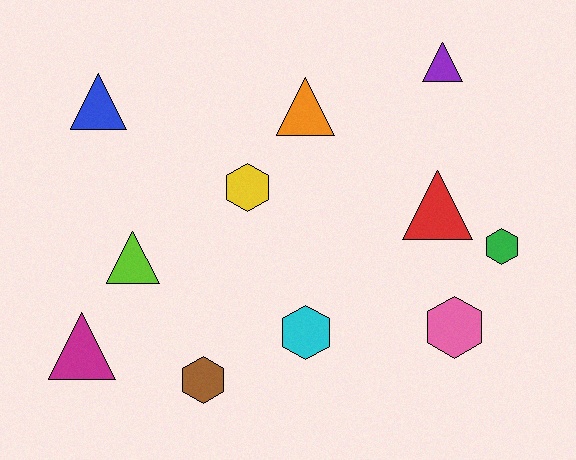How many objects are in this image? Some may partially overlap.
There are 11 objects.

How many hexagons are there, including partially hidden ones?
There are 5 hexagons.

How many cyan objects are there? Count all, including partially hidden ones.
There is 1 cyan object.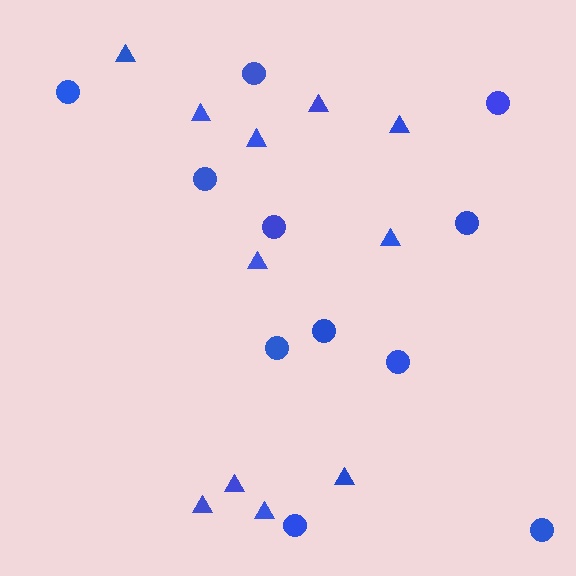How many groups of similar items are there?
There are 2 groups: one group of circles (11) and one group of triangles (11).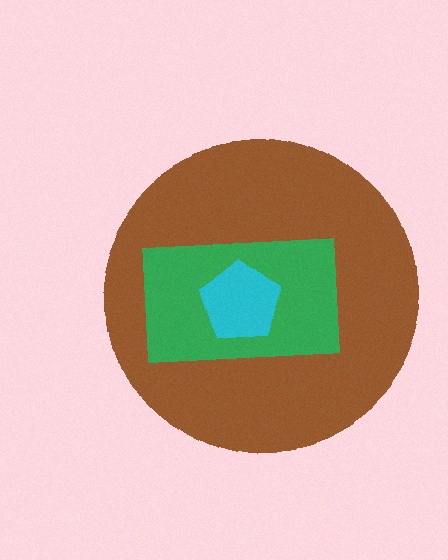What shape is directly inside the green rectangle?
The cyan pentagon.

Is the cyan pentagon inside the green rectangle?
Yes.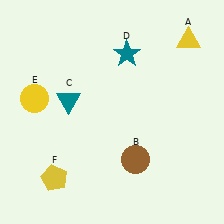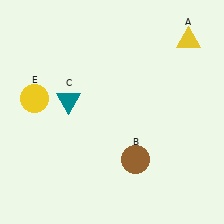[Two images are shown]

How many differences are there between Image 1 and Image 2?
There are 2 differences between the two images.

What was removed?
The yellow pentagon (F), the teal star (D) were removed in Image 2.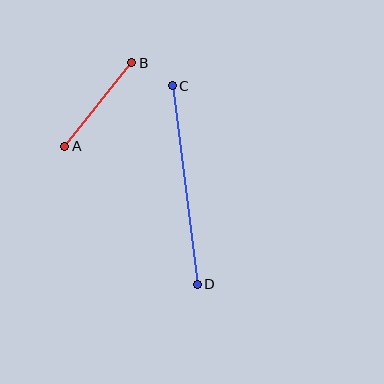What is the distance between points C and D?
The distance is approximately 200 pixels.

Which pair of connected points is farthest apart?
Points C and D are farthest apart.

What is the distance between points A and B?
The distance is approximately 107 pixels.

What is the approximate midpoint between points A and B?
The midpoint is at approximately (98, 104) pixels.